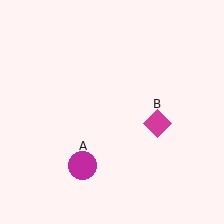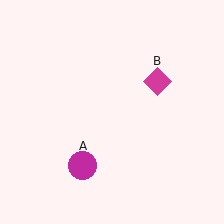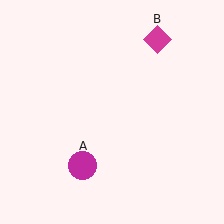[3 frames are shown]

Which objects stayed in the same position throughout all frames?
Magenta circle (object A) remained stationary.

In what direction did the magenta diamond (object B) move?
The magenta diamond (object B) moved up.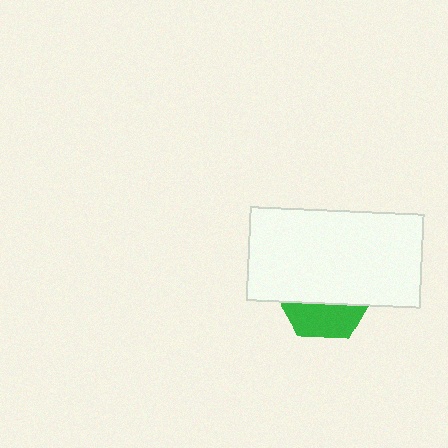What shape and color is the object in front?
The object in front is a white rectangle.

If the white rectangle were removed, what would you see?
You would see the complete green hexagon.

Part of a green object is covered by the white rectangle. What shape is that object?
It is a hexagon.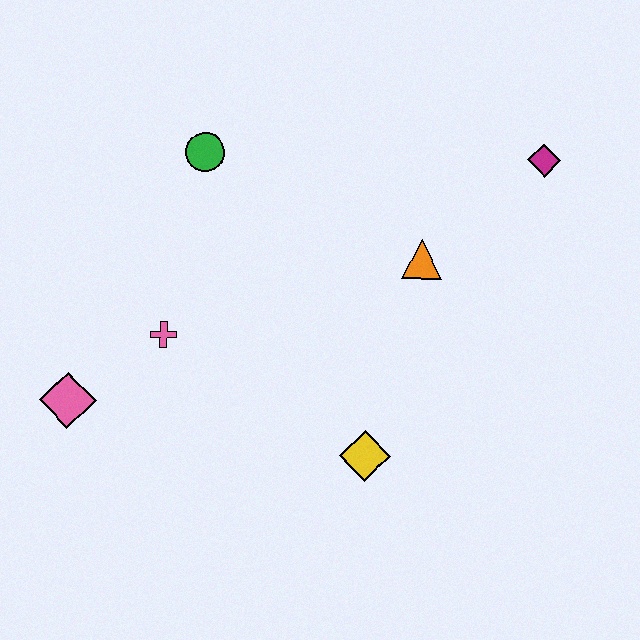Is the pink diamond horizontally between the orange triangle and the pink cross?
No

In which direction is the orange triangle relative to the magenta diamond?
The orange triangle is to the left of the magenta diamond.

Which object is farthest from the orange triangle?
The pink diamond is farthest from the orange triangle.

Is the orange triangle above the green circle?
No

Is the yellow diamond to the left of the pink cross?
No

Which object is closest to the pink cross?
The pink diamond is closest to the pink cross.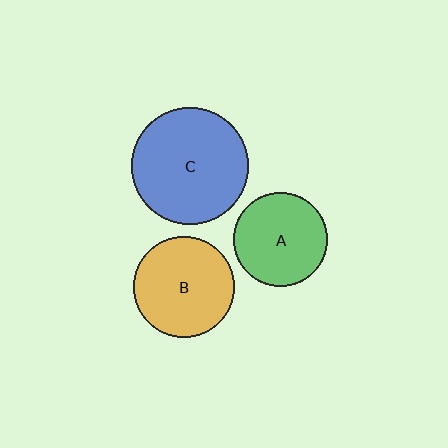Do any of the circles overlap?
No, none of the circles overlap.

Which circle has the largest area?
Circle C (blue).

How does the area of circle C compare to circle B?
Approximately 1.3 times.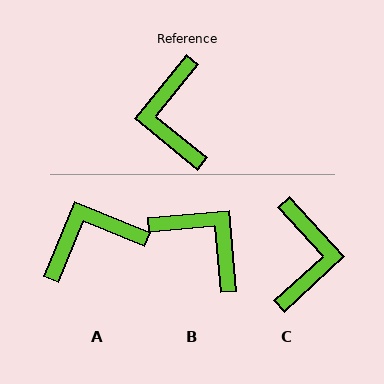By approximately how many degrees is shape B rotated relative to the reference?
Approximately 136 degrees clockwise.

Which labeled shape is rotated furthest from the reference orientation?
C, about 172 degrees away.